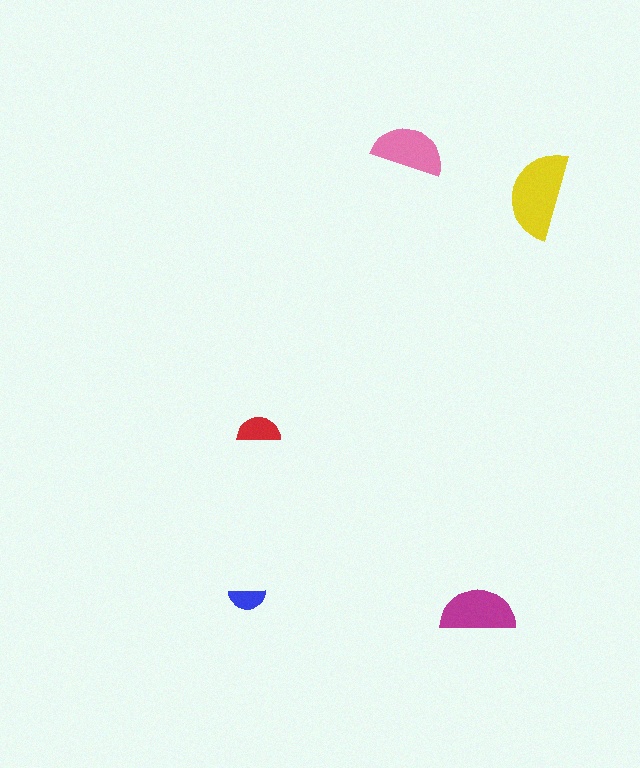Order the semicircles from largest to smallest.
the yellow one, the magenta one, the pink one, the red one, the blue one.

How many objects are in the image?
There are 5 objects in the image.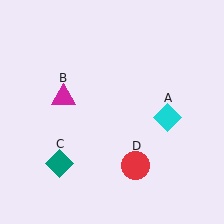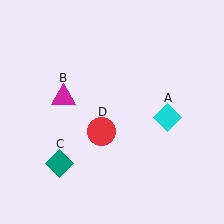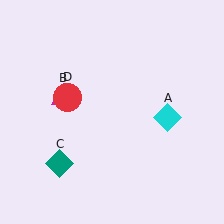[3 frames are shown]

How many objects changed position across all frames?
1 object changed position: red circle (object D).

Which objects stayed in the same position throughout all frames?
Cyan diamond (object A) and magenta triangle (object B) and teal diamond (object C) remained stationary.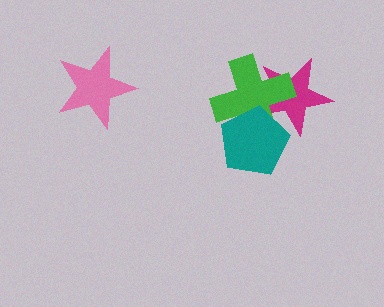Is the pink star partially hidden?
No, no other shape covers it.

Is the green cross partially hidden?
Yes, it is partially covered by another shape.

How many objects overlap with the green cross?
2 objects overlap with the green cross.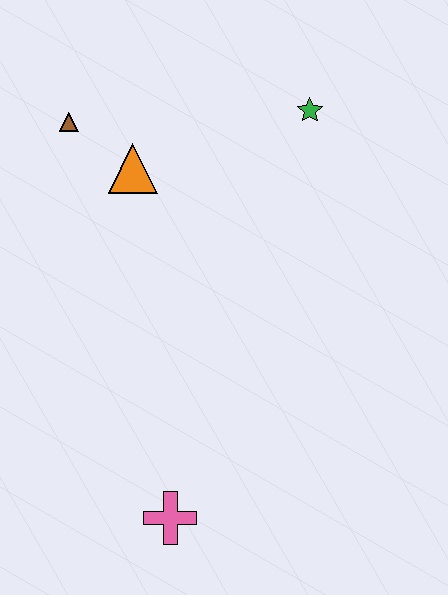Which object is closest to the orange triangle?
The brown triangle is closest to the orange triangle.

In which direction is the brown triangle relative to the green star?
The brown triangle is to the left of the green star.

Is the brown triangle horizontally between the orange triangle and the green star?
No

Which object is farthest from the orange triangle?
The pink cross is farthest from the orange triangle.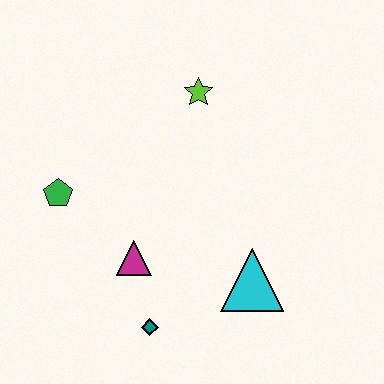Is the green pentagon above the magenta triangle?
Yes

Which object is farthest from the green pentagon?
The cyan triangle is farthest from the green pentagon.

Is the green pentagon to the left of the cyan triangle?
Yes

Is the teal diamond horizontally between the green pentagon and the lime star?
Yes